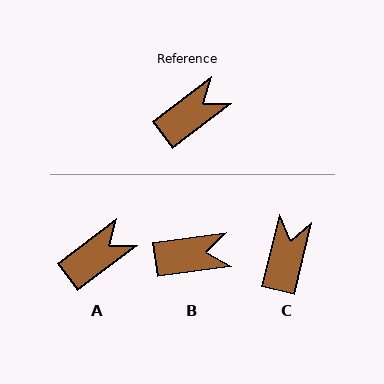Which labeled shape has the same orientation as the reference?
A.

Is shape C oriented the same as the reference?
No, it is off by about 39 degrees.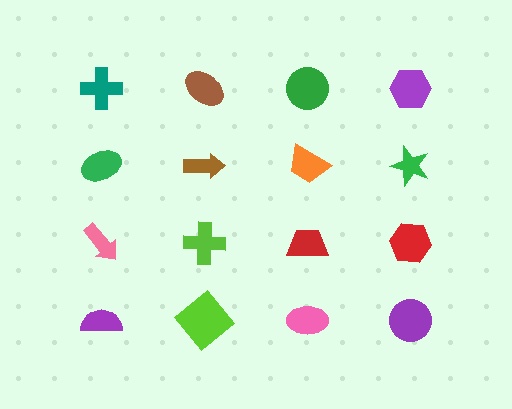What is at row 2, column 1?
A green ellipse.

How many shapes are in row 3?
4 shapes.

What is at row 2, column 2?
A brown arrow.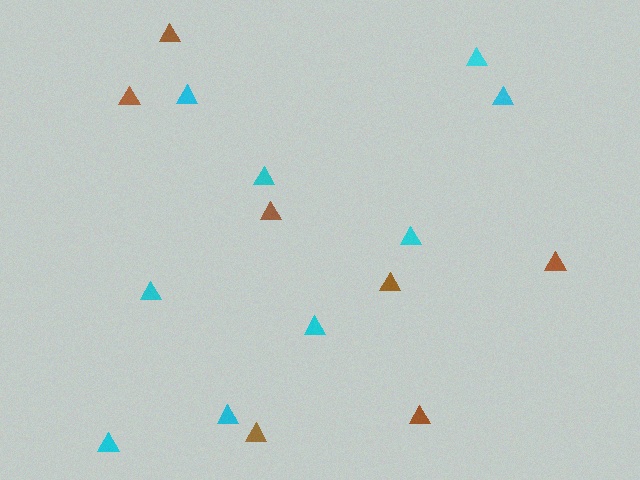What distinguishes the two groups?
There are 2 groups: one group of cyan triangles (9) and one group of brown triangles (7).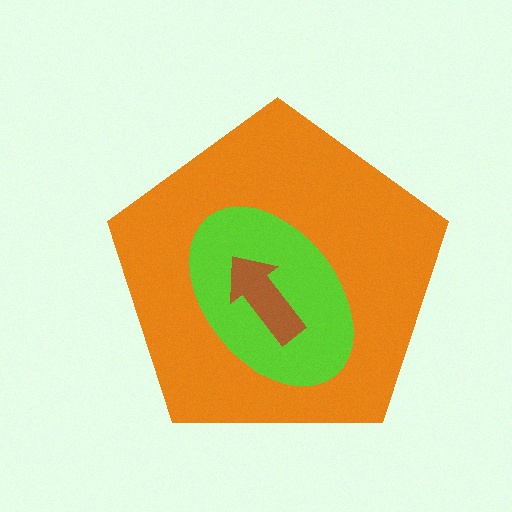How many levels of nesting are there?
3.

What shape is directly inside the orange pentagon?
The lime ellipse.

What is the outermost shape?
The orange pentagon.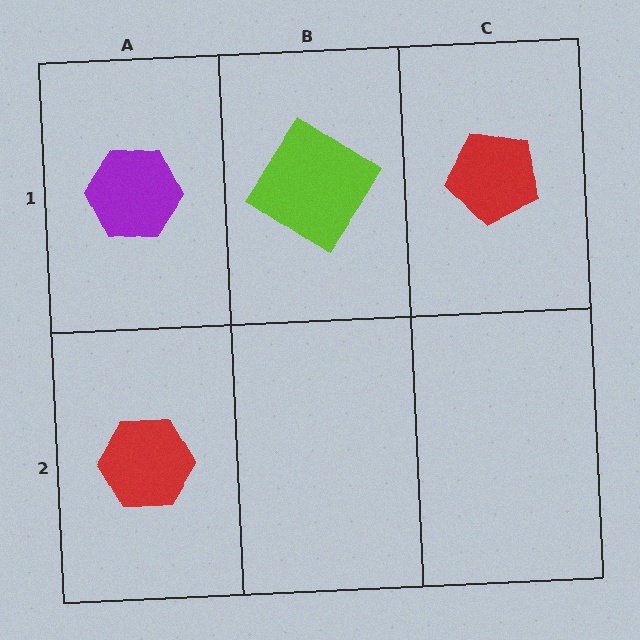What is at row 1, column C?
A red pentagon.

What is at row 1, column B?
A lime diamond.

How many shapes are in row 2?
1 shape.